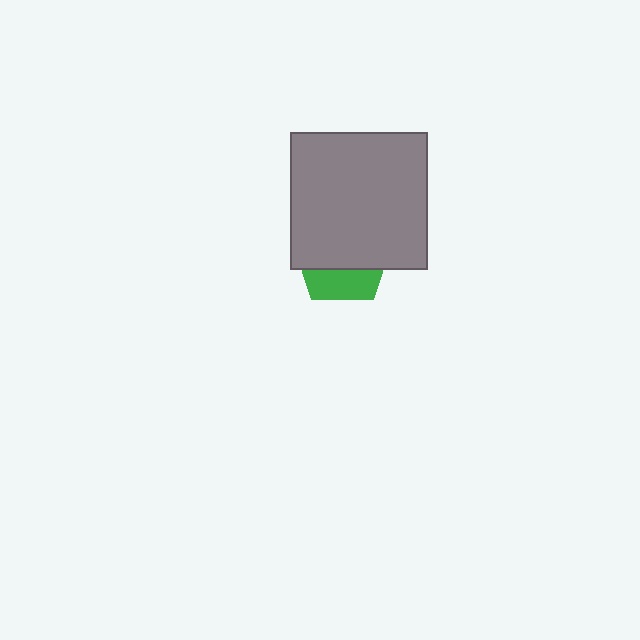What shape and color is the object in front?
The object in front is a gray square.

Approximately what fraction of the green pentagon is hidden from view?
Roughly 67% of the green pentagon is hidden behind the gray square.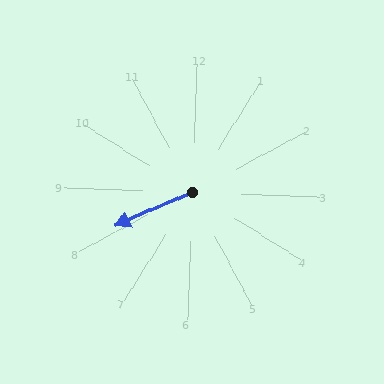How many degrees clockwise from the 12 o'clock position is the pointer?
Approximately 245 degrees.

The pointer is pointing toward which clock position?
Roughly 8 o'clock.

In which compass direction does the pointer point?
Southwest.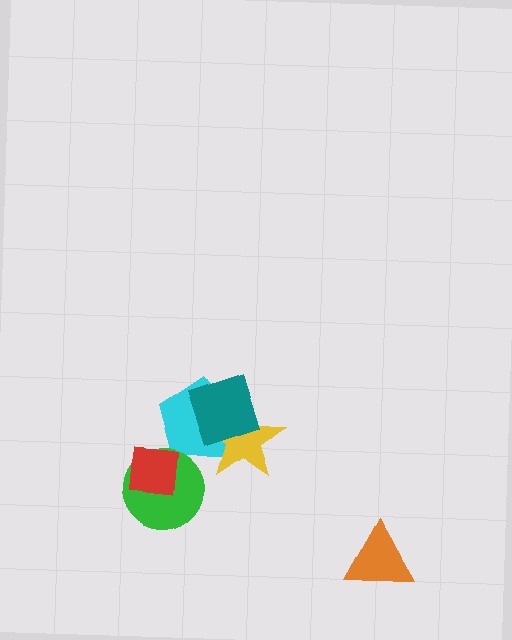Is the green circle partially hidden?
Yes, it is partially covered by another shape.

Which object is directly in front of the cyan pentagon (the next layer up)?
The yellow star is directly in front of the cyan pentagon.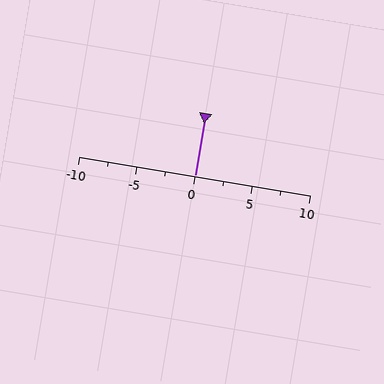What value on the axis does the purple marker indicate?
The marker indicates approximately 0.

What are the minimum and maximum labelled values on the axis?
The axis runs from -10 to 10.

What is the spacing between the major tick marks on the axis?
The major ticks are spaced 5 apart.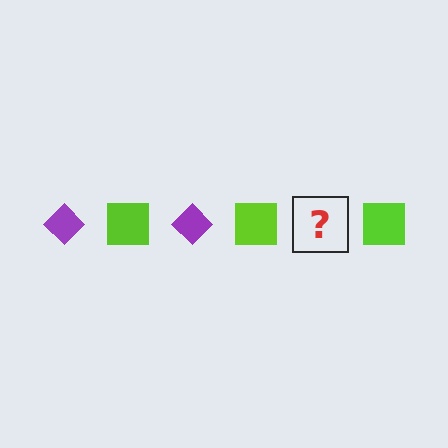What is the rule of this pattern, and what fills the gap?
The rule is that the pattern alternates between purple diamond and lime square. The gap should be filled with a purple diamond.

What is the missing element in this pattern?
The missing element is a purple diamond.